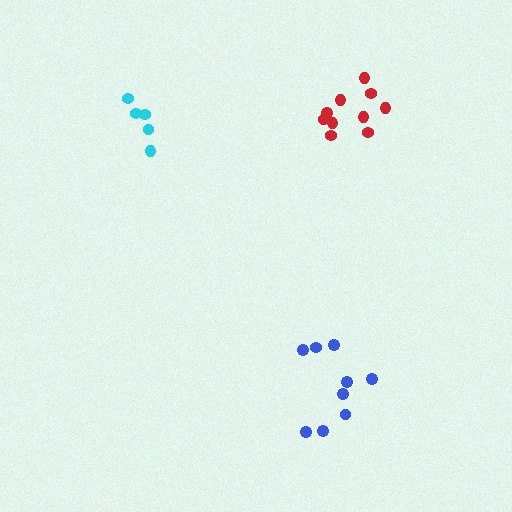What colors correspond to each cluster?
The clusters are colored: blue, cyan, red.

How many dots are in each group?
Group 1: 9 dots, Group 2: 6 dots, Group 3: 10 dots (25 total).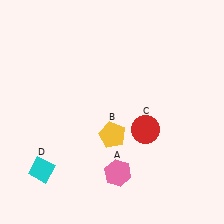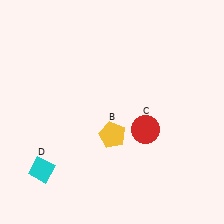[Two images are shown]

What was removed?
The pink hexagon (A) was removed in Image 2.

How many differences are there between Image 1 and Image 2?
There is 1 difference between the two images.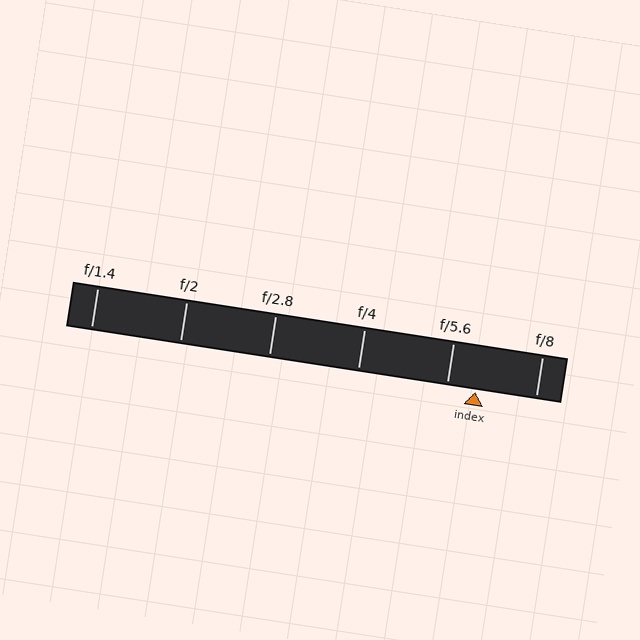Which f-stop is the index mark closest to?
The index mark is closest to f/5.6.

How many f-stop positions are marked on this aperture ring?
There are 6 f-stop positions marked.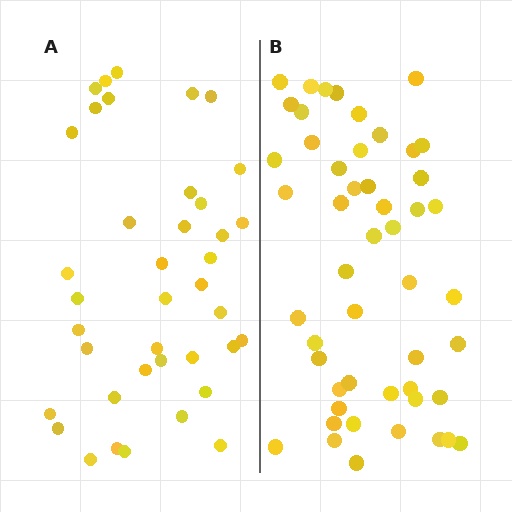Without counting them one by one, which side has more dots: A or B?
Region B (the right region) has more dots.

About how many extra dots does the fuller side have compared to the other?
Region B has roughly 12 or so more dots than region A.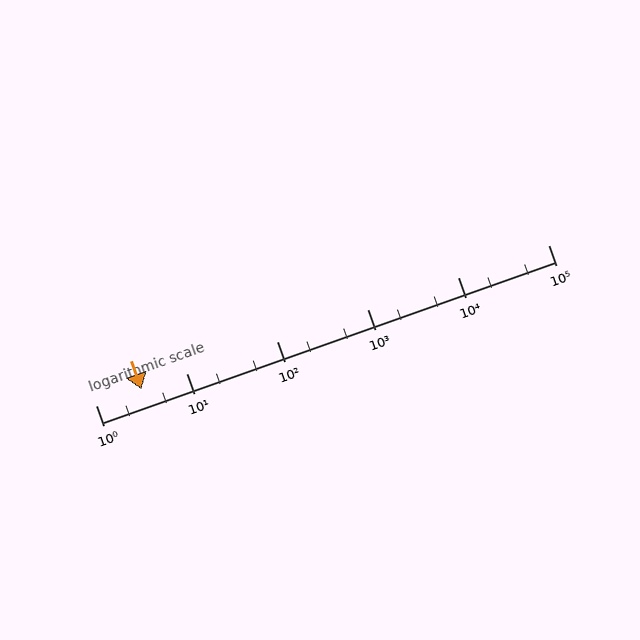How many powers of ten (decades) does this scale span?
The scale spans 5 decades, from 1 to 100000.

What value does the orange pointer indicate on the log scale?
The pointer indicates approximately 3.2.